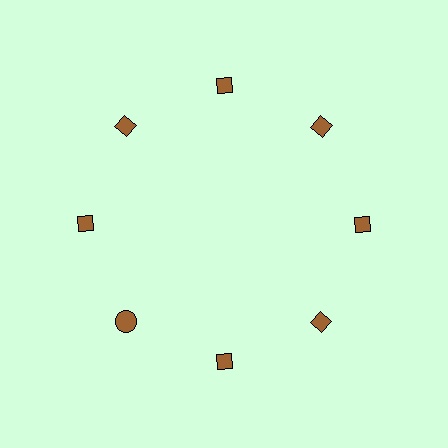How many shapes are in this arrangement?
There are 8 shapes arranged in a ring pattern.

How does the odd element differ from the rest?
It has a different shape: circle instead of diamond.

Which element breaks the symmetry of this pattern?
The brown circle at roughly the 8 o'clock position breaks the symmetry. All other shapes are brown diamonds.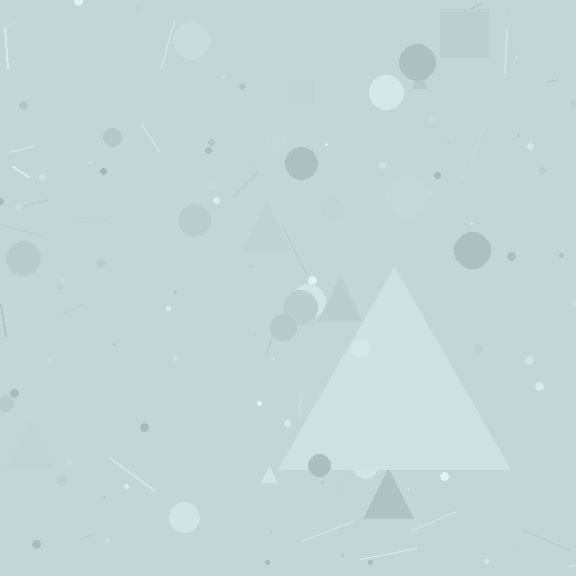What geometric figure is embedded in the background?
A triangle is embedded in the background.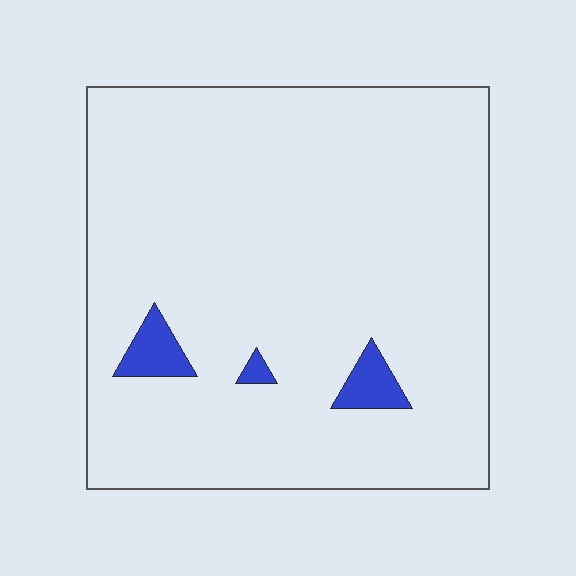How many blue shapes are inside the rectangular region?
3.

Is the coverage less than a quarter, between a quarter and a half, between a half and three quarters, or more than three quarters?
Less than a quarter.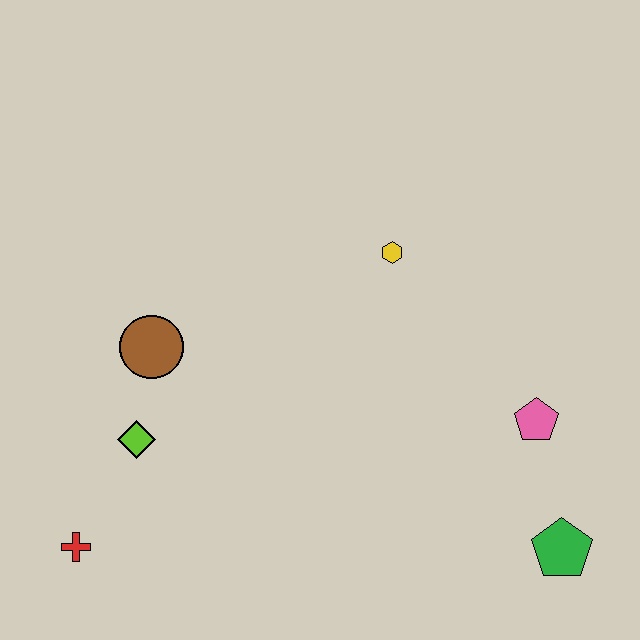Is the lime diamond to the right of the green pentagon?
No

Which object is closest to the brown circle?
The lime diamond is closest to the brown circle.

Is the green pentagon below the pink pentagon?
Yes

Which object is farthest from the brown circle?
The green pentagon is farthest from the brown circle.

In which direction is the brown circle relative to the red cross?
The brown circle is above the red cross.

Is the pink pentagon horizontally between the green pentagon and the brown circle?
Yes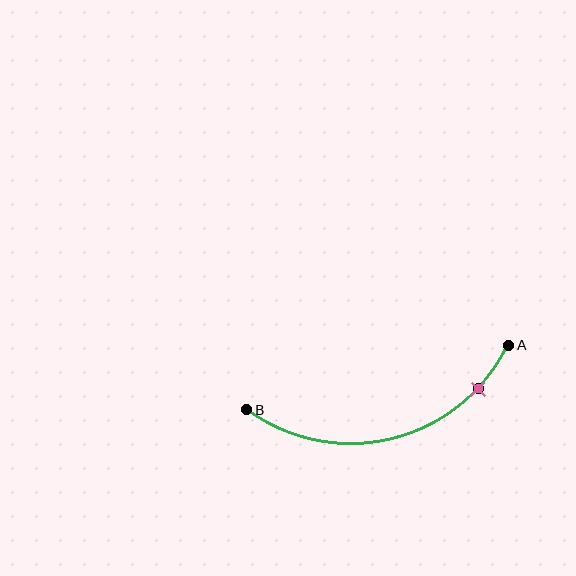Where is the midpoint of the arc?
The arc midpoint is the point on the curve farthest from the straight line joining A and B. It sits below that line.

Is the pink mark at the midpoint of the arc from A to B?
No. The pink mark lies on the arc but is closer to endpoint A. The arc midpoint would be at the point on the curve equidistant along the arc from both A and B.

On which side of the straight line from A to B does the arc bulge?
The arc bulges below the straight line connecting A and B.